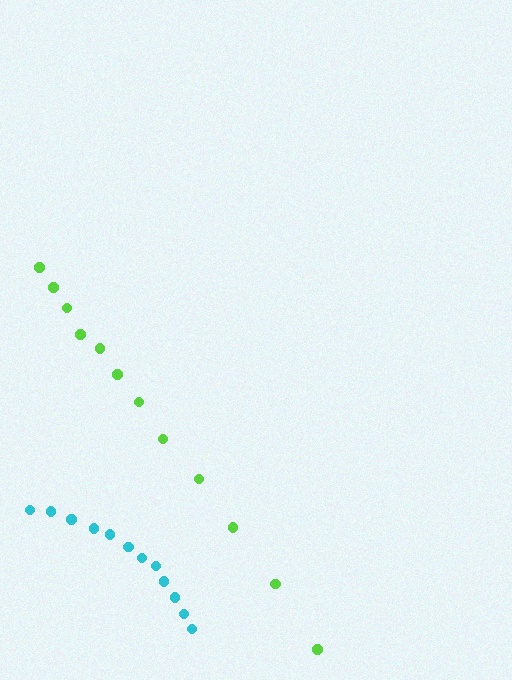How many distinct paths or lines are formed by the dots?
There are 2 distinct paths.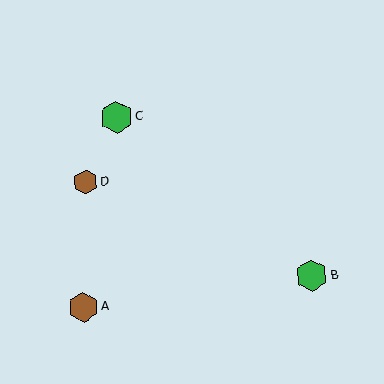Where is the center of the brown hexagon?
The center of the brown hexagon is at (86, 182).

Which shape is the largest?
The green hexagon (labeled C) is the largest.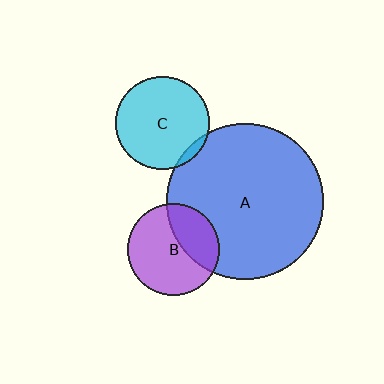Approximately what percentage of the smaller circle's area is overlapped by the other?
Approximately 35%.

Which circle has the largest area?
Circle A (blue).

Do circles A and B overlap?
Yes.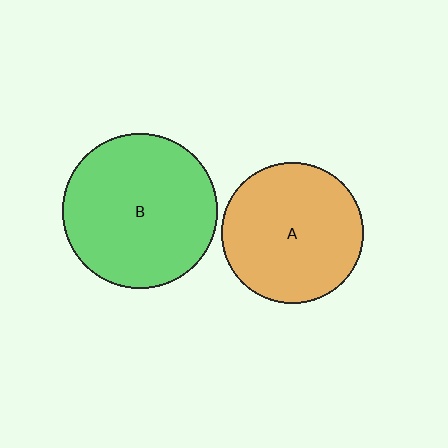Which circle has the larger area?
Circle B (green).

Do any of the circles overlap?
No, none of the circles overlap.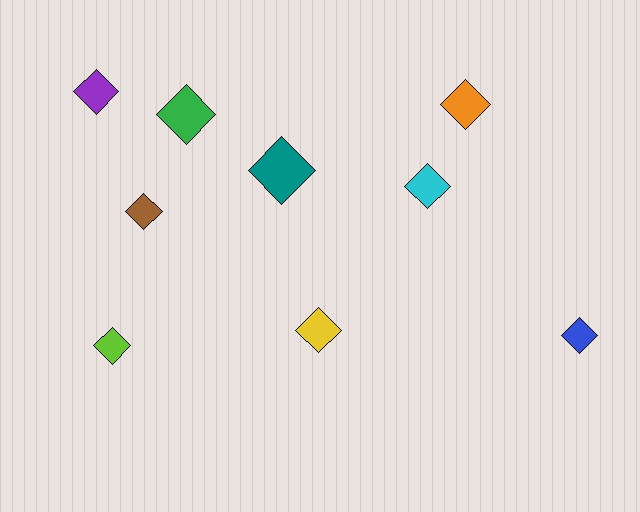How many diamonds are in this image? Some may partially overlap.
There are 9 diamonds.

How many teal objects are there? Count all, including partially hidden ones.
There is 1 teal object.